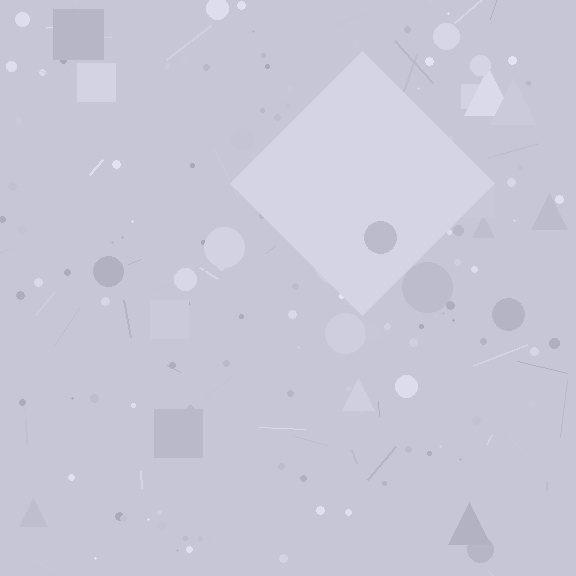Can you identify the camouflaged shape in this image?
The camouflaged shape is a diamond.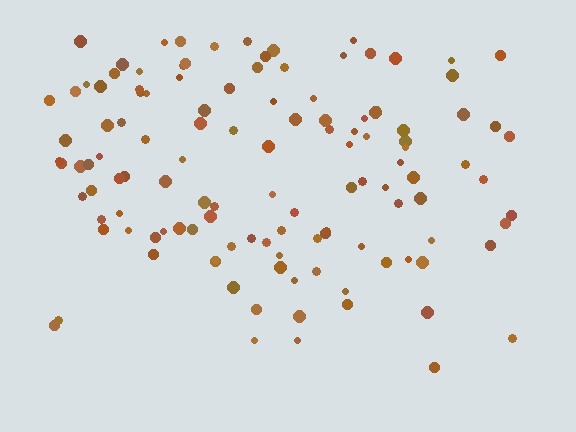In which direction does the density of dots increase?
From bottom to top, with the top side densest.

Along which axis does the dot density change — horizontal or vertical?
Vertical.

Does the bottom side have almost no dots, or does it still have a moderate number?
Still a moderate number, just noticeably fewer than the top.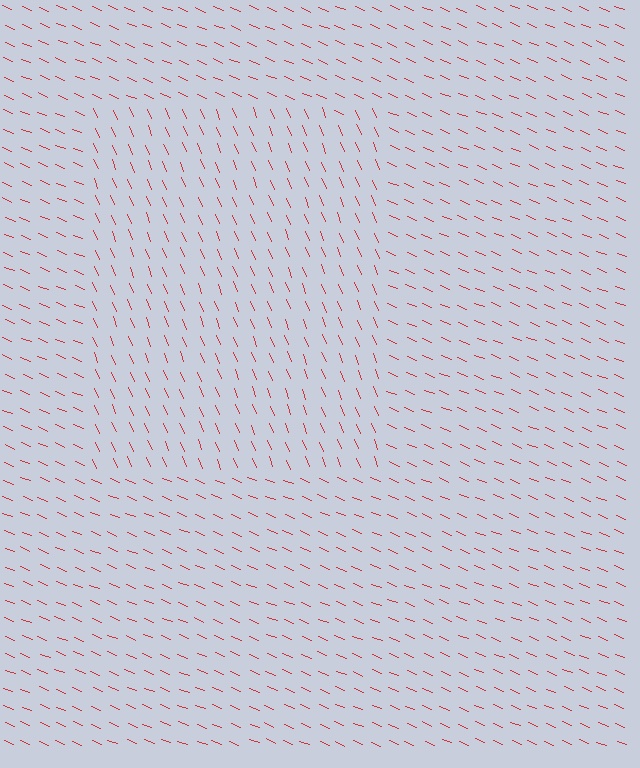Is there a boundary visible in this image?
Yes, there is a texture boundary formed by a change in line orientation.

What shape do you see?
I see a rectangle.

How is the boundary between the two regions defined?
The boundary is defined purely by a change in line orientation (approximately 45 degrees difference). All lines are the same color and thickness.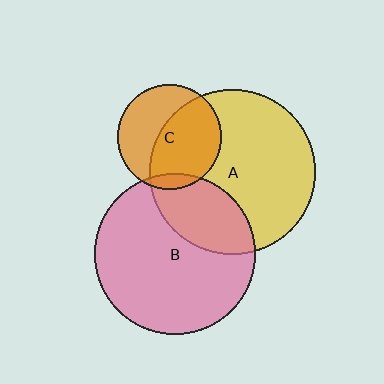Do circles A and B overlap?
Yes.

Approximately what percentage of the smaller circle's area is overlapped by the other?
Approximately 30%.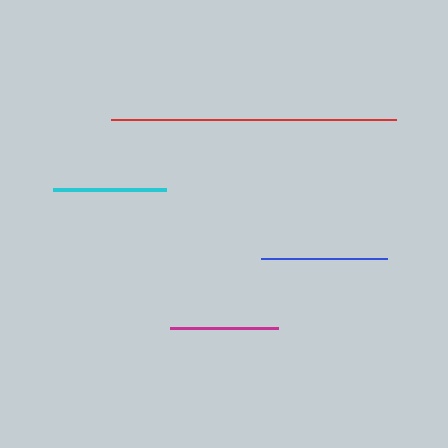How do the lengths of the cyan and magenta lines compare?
The cyan and magenta lines are approximately the same length.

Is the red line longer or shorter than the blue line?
The red line is longer than the blue line.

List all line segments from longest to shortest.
From longest to shortest: red, blue, cyan, magenta.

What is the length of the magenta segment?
The magenta segment is approximately 108 pixels long.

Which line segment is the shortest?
The magenta line is the shortest at approximately 108 pixels.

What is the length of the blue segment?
The blue segment is approximately 126 pixels long.